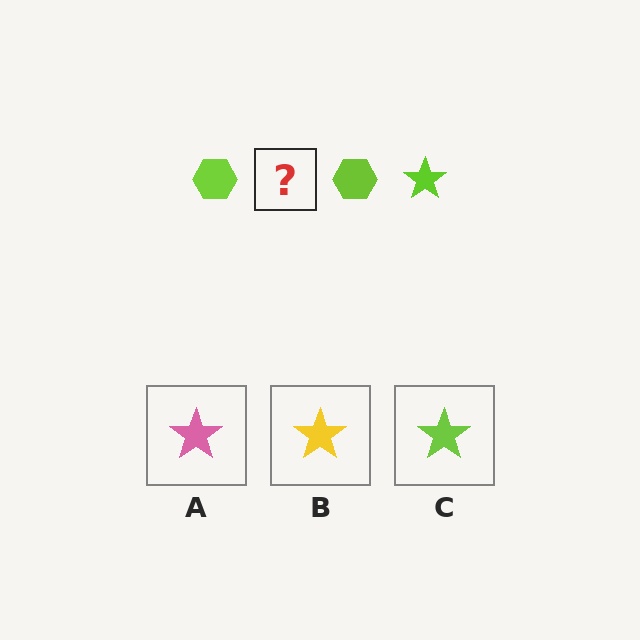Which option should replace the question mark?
Option C.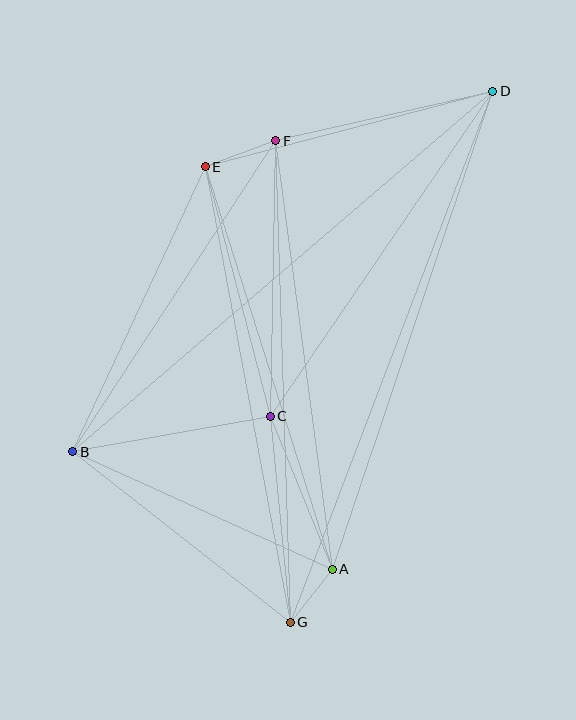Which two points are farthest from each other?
Points D and G are farthest from each other.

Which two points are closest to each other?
Points A and G are closest to each other.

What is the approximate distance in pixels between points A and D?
The distance between A and D is approximately 504 pixels.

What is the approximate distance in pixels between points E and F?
The distance between E and F is approximately 75 pixels.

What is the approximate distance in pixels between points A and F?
The distance between A and F is approximately 432 pixels.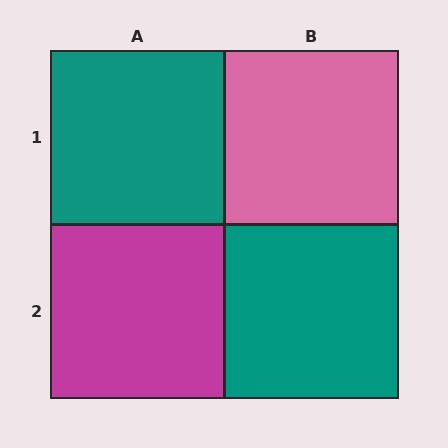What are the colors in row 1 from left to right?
Teal, pink.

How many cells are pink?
1 cell is pink.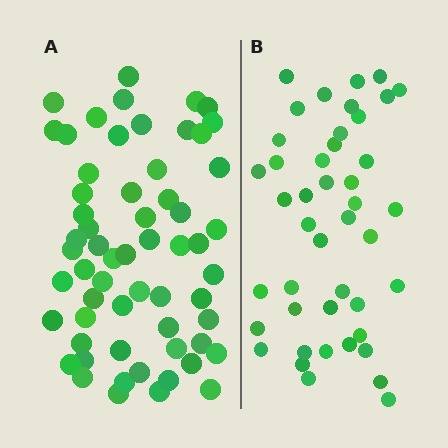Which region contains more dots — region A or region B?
Region A (the left region) has more dots.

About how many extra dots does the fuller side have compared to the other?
Region A has approximately 15 more dots than region B.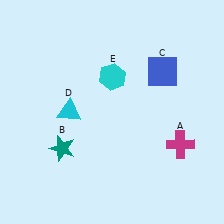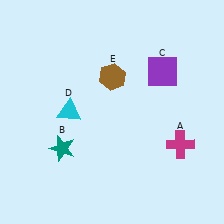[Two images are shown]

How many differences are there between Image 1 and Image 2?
There are 2 differences between the two images.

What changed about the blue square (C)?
In Image 1, C is blue. In Image 2, it changed to purple.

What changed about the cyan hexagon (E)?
In Image 1, E is cyan. In Image 2, it changed to brown.